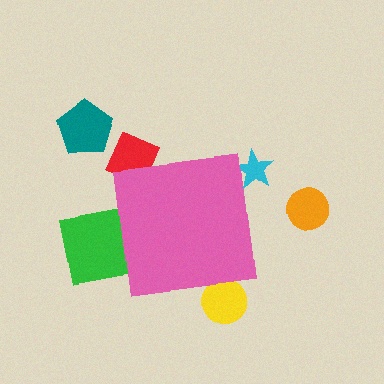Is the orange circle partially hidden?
No, the orange circle is fully visible.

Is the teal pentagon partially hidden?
No, the teal pentagon is fully visible.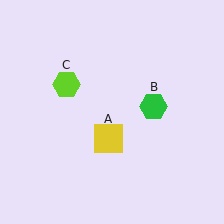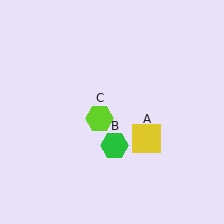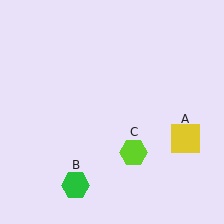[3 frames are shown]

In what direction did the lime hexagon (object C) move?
The lime hexagon (object C) moved down and to the right.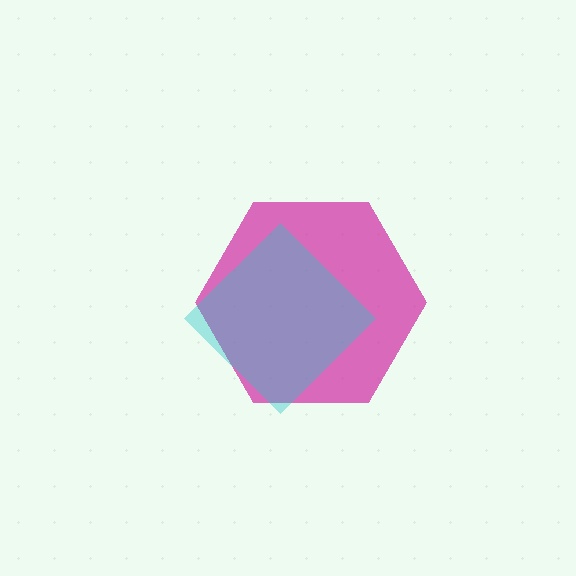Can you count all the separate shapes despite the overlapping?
Yes, there are 2 separate shapes.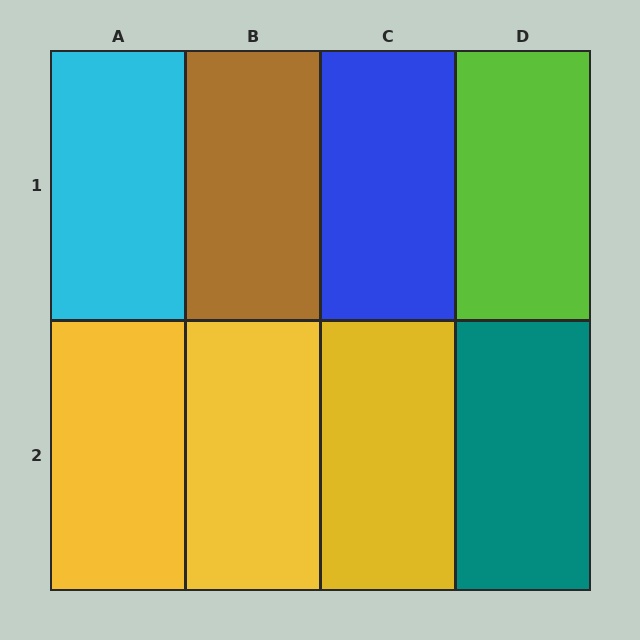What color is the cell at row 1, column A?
Cyan.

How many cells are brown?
1 cell is brown.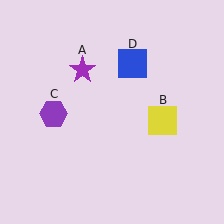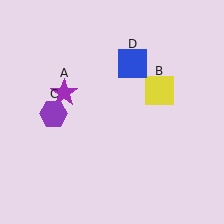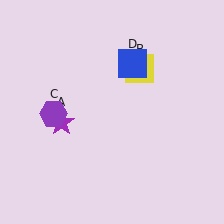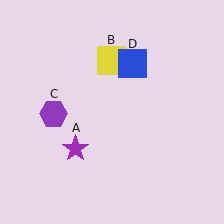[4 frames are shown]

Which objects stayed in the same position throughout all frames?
Purple hexagon (object C) and blue square (object D) remained stationary.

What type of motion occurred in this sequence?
The purple star (object A), yellow square (object B) rotated counterclockwise around the center of the scene.